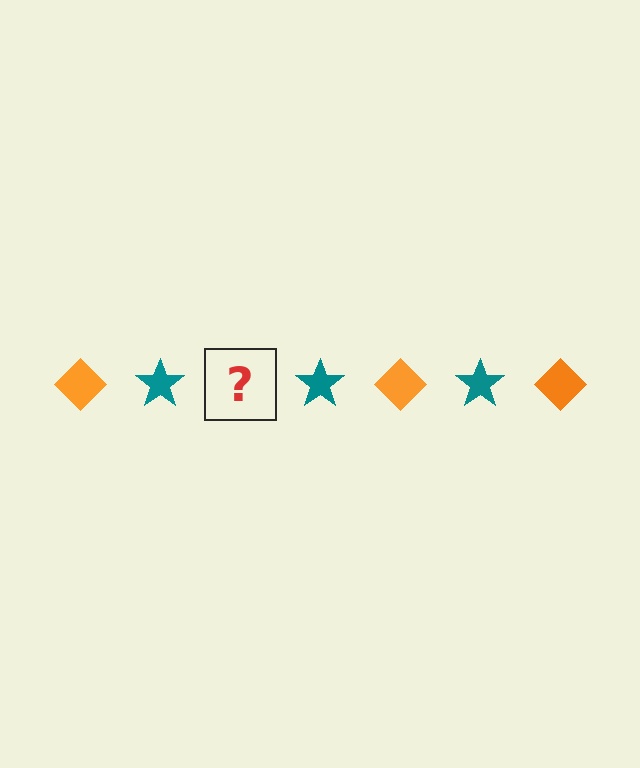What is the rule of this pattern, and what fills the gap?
The rule is that the pattern alternates between orange diamond and teal star. The gap should be filled with an orange diamond.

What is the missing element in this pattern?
The missing element is an orange diamond.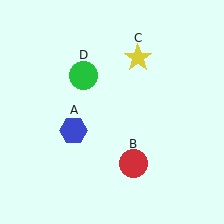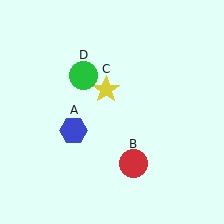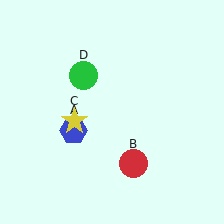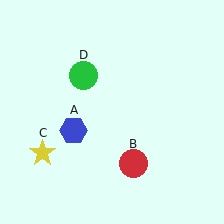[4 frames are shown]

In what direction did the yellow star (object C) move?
The yellow star (object C) moved down and to the left.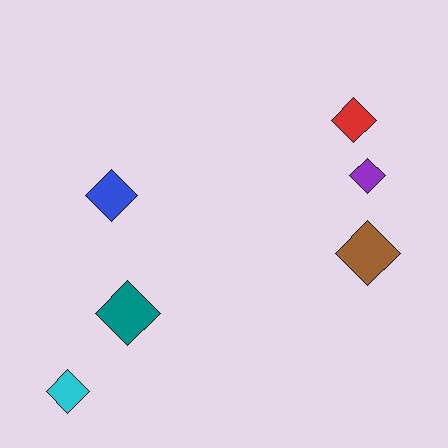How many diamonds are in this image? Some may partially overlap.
There are 6 diamonds.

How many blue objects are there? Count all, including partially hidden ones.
There is 1 blue object.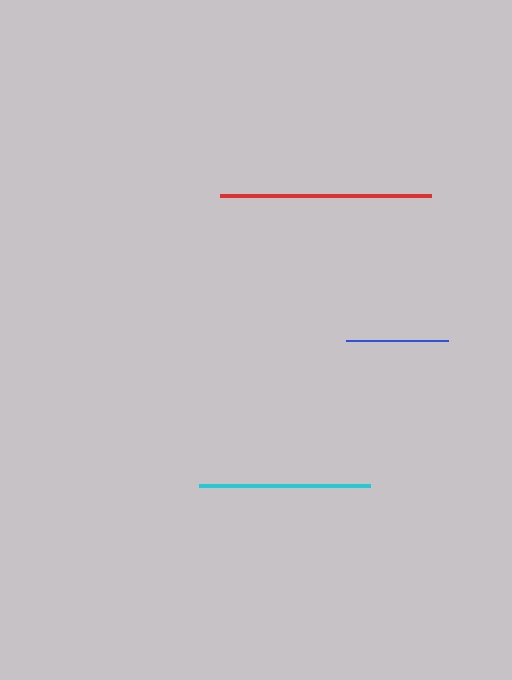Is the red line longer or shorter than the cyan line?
The red line is longer than the cyan line.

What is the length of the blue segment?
The blue segment is approximately 102 pixels long.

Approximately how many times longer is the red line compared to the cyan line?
The red line is approximately 1.2 times the length of the cyan line.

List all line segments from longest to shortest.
From longest to shortest: red, cyan, blue.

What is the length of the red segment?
The red segment is approximately 211 pixels long.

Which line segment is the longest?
The red line is the longest at approximately 211 pixels.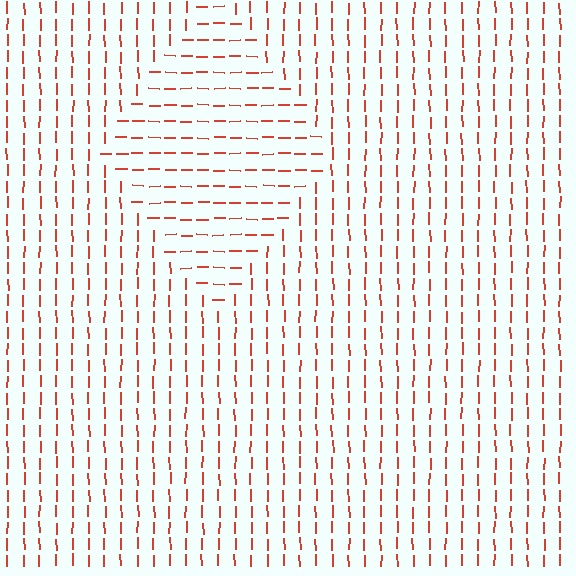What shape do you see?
I see a diamond.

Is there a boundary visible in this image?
Yes, there is a texture boundary formed by a change in line orientation.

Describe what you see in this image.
The image is filled with small red line segments. A diamond region in the image has lines oriented differently from the surrounding lines, creating a visible texture boundary.